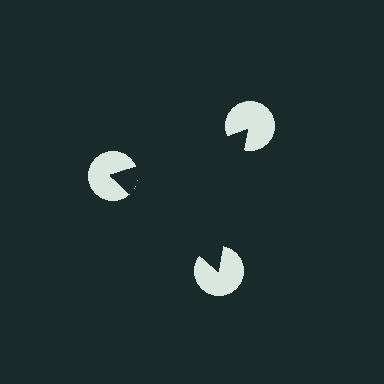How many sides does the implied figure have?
3 sides.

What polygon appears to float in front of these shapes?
An illusory triangle — its edges are inferred from the aligned wedge cuts in the pac-man discs, not physically drawn.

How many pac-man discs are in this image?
There are 3 — one at each vertex of the illusory triangle.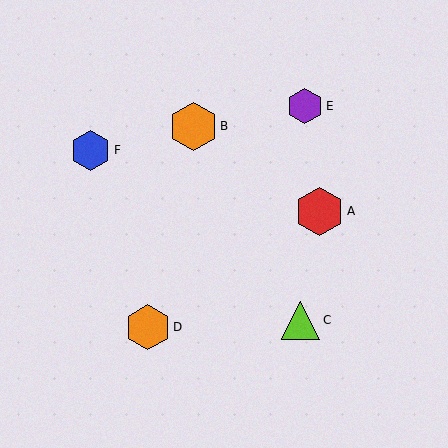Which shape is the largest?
The red hexagon (labeled A) is the largest.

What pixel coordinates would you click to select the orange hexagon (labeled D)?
Click at (148, 327) to select the orange hexagon D.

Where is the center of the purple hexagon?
The center of the purple hexagon is at (305, 106).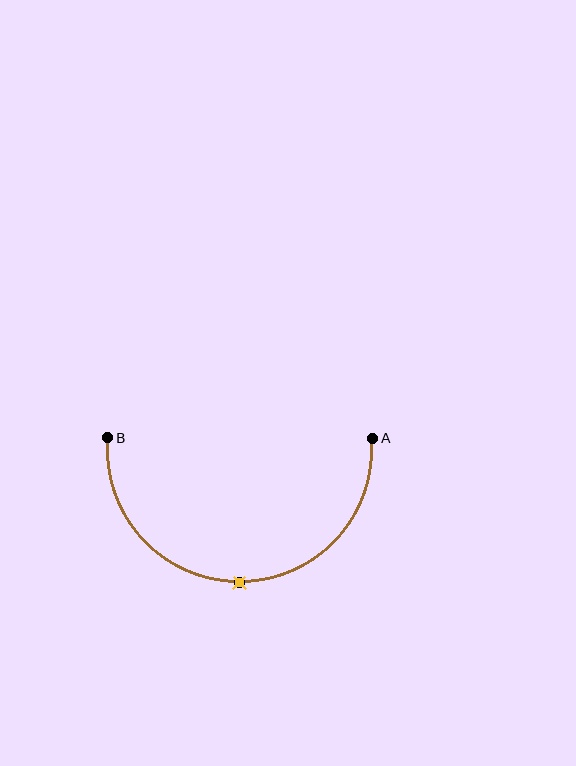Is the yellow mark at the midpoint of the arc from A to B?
Yes. The yellow mark lies on the arc at equal arc-length from both A and B — it is the arc midpoint.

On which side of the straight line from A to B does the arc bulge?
The arc bulges below the straight line connecting A and B.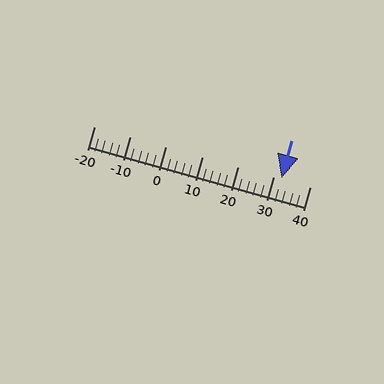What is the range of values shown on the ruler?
The ruler shows values from -20 to 40.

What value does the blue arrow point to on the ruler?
The blue arrow points to approximately 32.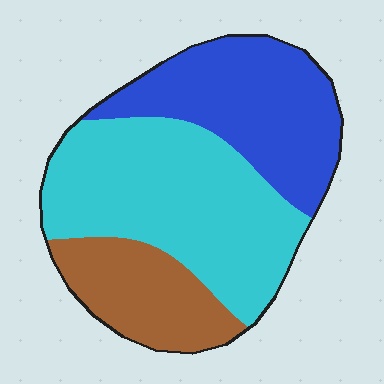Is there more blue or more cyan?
Cyan.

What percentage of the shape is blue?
Blue takes up about one third (1/3) of the shape.